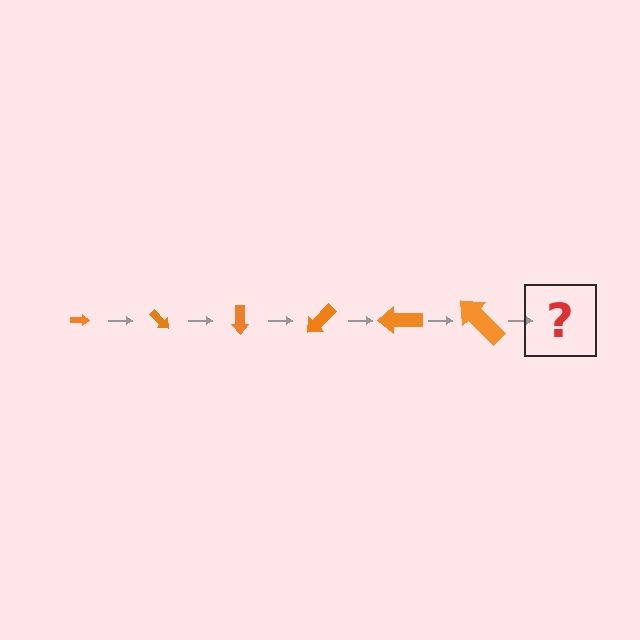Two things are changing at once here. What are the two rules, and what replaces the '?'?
The two rules are that the arrow grows larger each step and it rotates 45 degrees each step. The '?' should be an arrow, larger than the previous one and rotated 270 degrees from the start.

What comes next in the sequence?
The next element should be an arrow, larger than the previous one and rotated 270 degrees from the start.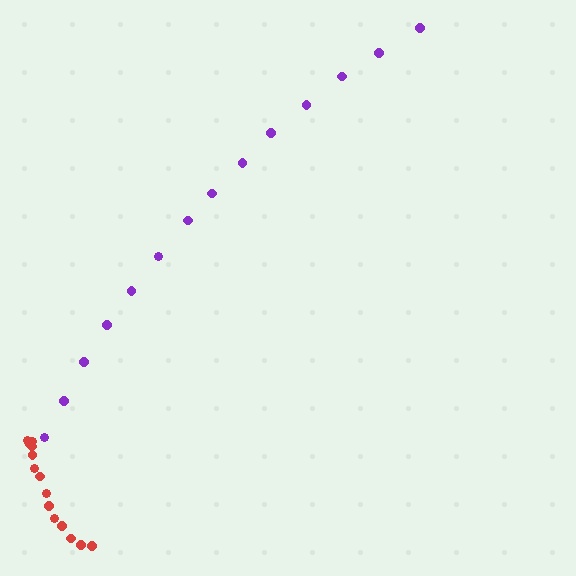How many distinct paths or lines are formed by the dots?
There are 2 distinct paths.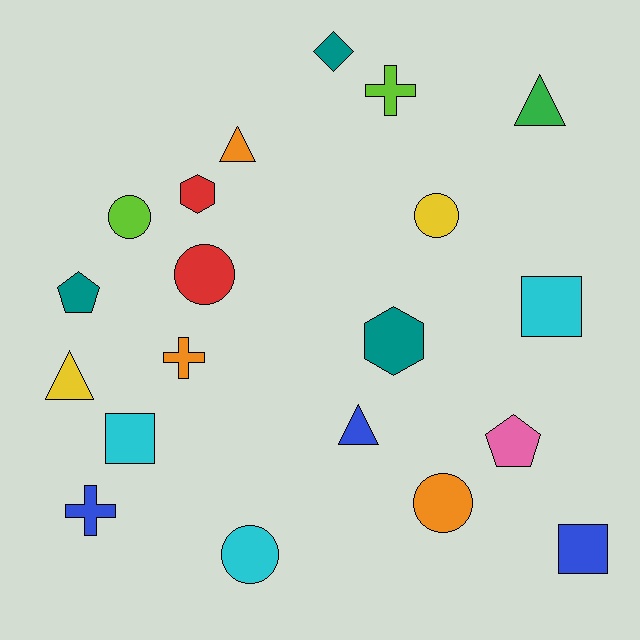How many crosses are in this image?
There are 3 crosses.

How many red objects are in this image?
There are 2 red objects.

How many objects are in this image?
There are 20 objects.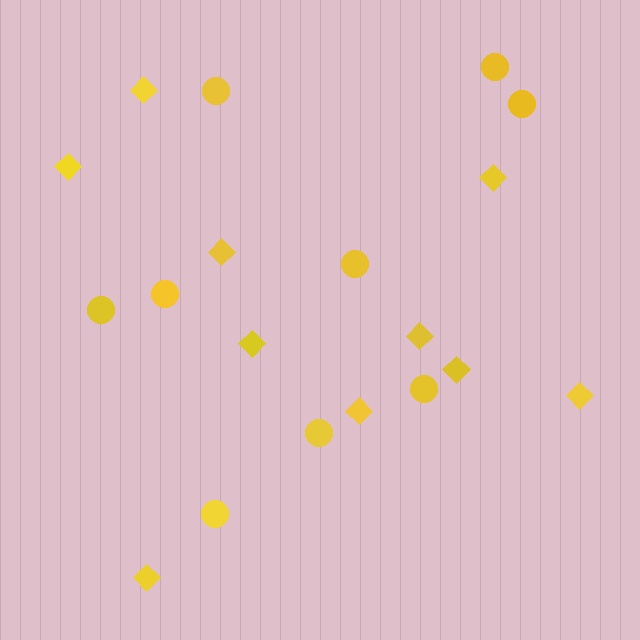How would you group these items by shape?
There are 2 groups: one group of circles (9) and one group of diamonds (10).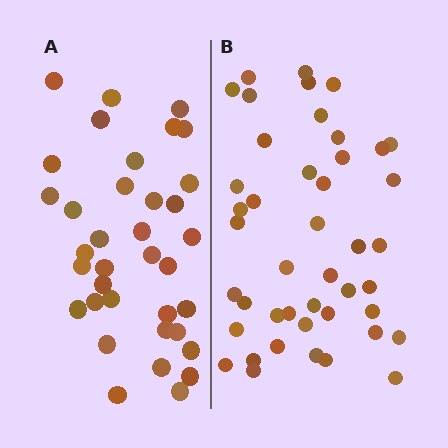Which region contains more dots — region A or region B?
Region B (the right region) has more dots.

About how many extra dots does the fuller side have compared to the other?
Region B has roughly 8 or so more dots than region A.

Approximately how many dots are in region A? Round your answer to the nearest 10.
About 40 dots. (The exact count is 36, which rounds to 40.)